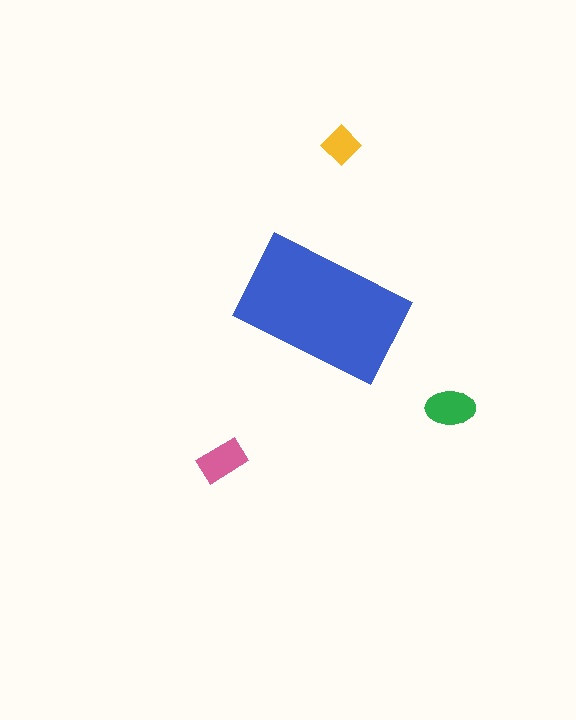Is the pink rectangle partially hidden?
No, the pink rectangle is fully visible.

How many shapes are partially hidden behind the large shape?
0 shapes are partially hidden.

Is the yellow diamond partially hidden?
No, the yellow diamond is fully visible.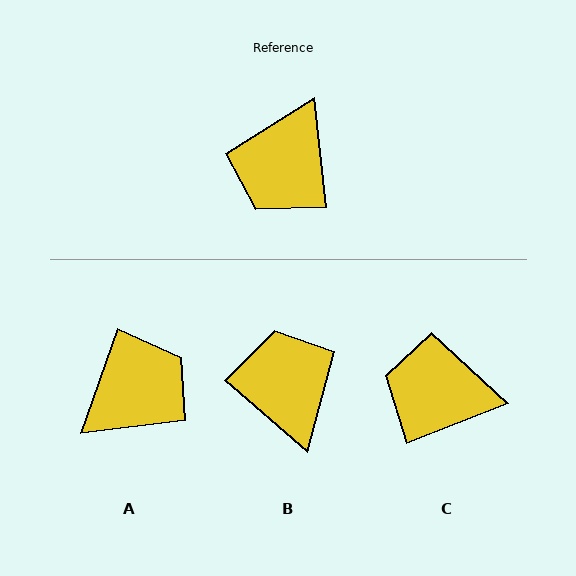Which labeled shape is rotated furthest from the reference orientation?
A, about 155 degrees away.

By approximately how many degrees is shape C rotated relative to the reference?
Approximately 75 degrees clockwise.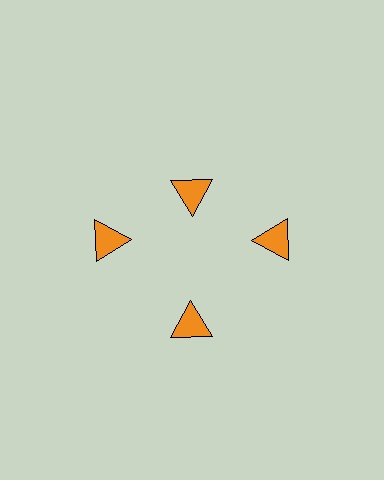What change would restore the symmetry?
The symmetry would be restored by moving it outward, back onto the ring so that all 4 triangles sit at equal angles and equal distance from the center.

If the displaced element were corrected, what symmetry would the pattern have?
It would have 4-fold rotational symmetry — the pattern would map onto itself every 90 degrees.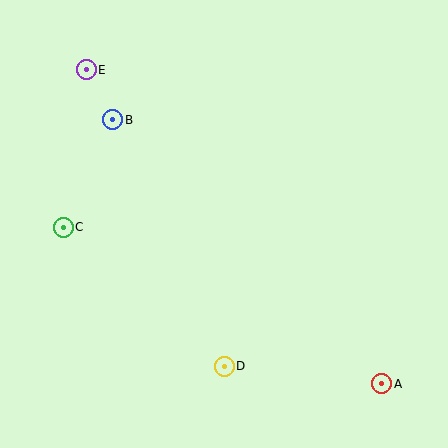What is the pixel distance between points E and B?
The distance between E and B is 56 pixels.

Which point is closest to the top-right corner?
Point B is closest to the top-right corner.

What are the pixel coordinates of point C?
Point C is at (63, 227).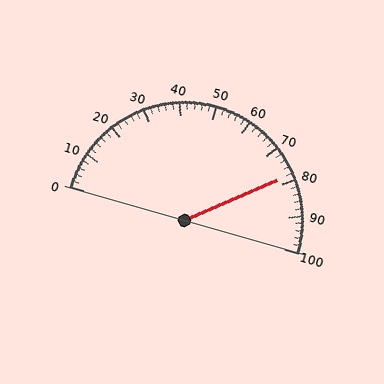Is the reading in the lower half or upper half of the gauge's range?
The reading is in the upper half of the range (0 to 100).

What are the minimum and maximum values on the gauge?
The gauge ranges from 0 to 100.